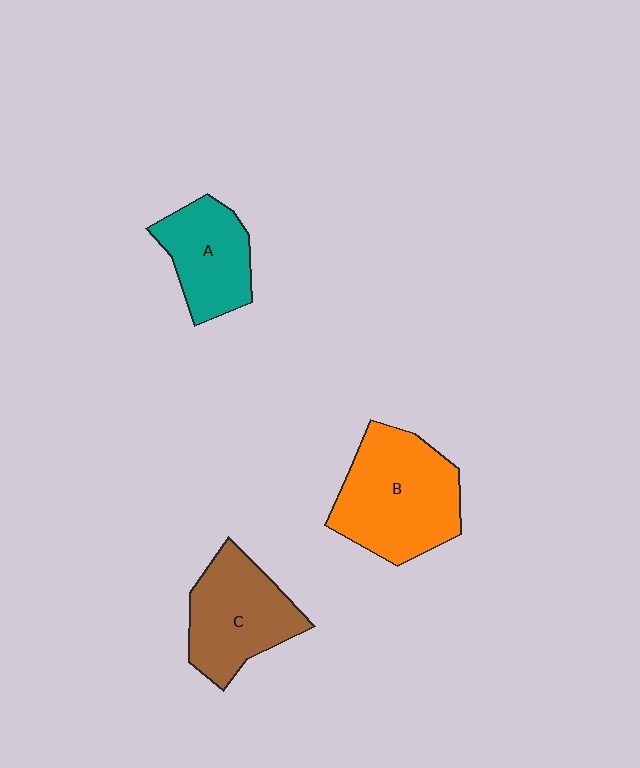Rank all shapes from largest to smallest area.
From largest to smallest: B (orange), C (brown), A (teal).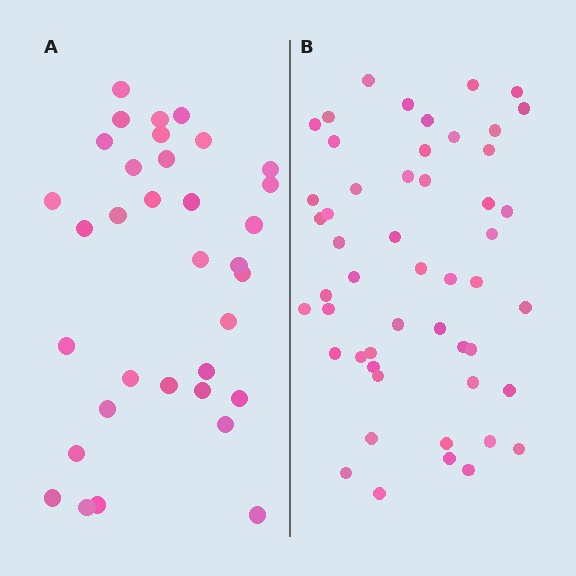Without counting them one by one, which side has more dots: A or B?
Region B (the right region) has more dots.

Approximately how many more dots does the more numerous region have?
Region B has approximately 15 more dots than region A.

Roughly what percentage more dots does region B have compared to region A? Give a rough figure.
About 50% more.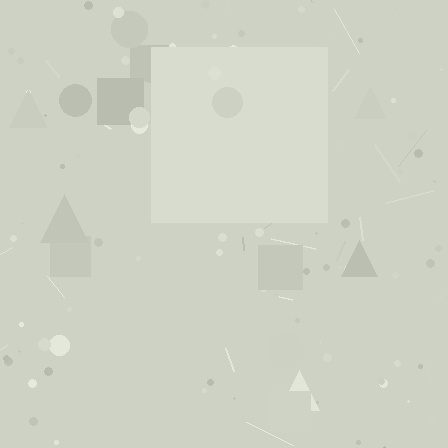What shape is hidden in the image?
A square is hidden in the image.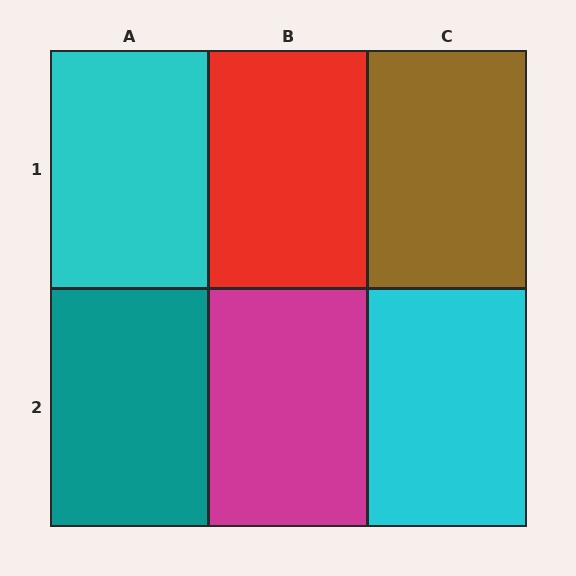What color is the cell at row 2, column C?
Cyan.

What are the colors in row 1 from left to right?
Cyan, red, brown.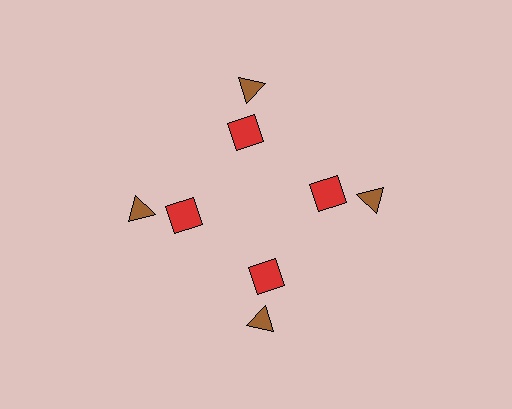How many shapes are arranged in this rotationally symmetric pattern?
There are 8 shapes, arranged in 4 groups of 2.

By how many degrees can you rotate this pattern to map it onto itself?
The pattern maps onto itself every 90 degrees of rotation.